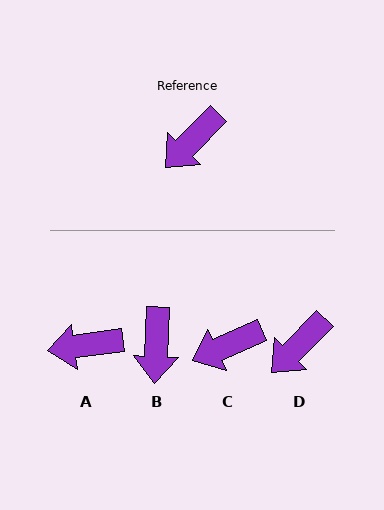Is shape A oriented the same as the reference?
No, it is off by about 38 degrees.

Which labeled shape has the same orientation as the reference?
D.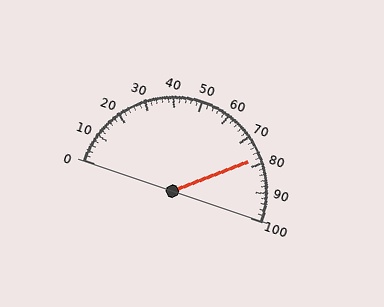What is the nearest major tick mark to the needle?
The nearest major tick mark is 80.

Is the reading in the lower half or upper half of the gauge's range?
The reading is in the upper half of the range (0 to 100).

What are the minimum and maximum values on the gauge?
The gauge ranges from 0 to 100.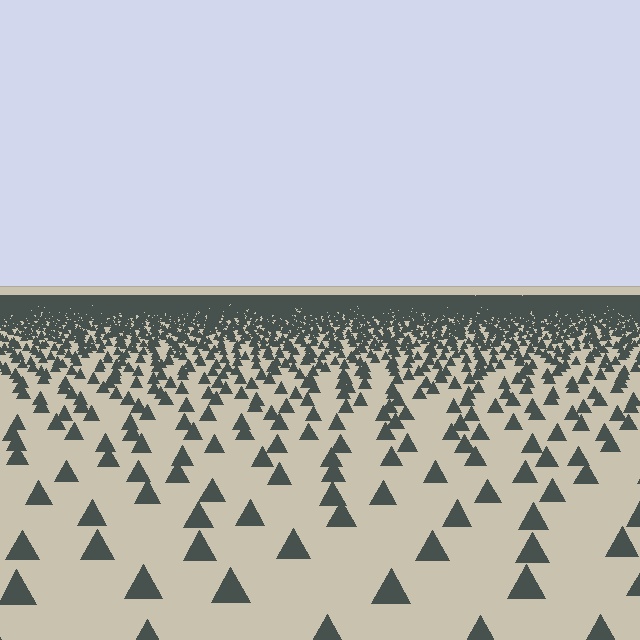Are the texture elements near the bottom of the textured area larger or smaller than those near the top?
Larger. Near the bottom, elements are closer to the viewer and appear at a bigger on-screen size.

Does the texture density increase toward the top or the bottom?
Density increases toward the top.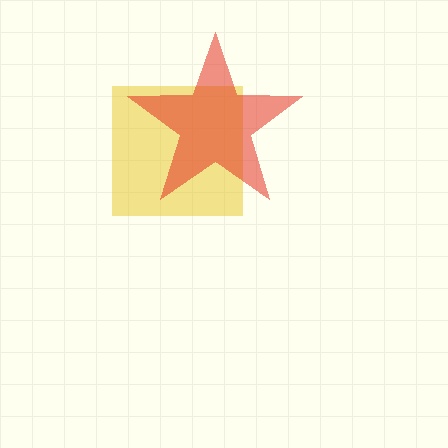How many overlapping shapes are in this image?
There are 2 overlapping shapes in the image.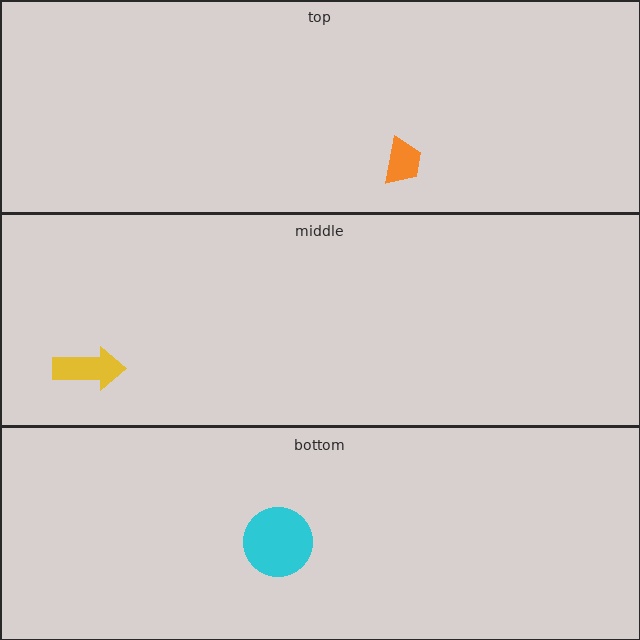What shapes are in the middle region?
The yellow arrow.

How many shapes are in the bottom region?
1.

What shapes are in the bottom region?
The cyan circle.